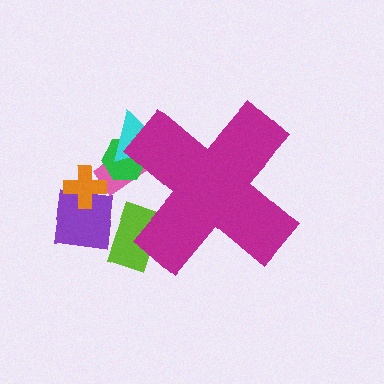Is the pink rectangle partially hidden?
Yes, the pink rectangle is partially hidden behind the magenta cross.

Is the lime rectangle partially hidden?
Yes, the lime rectangle is partially hidden behind the magenta cross.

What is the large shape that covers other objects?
A magenta cross.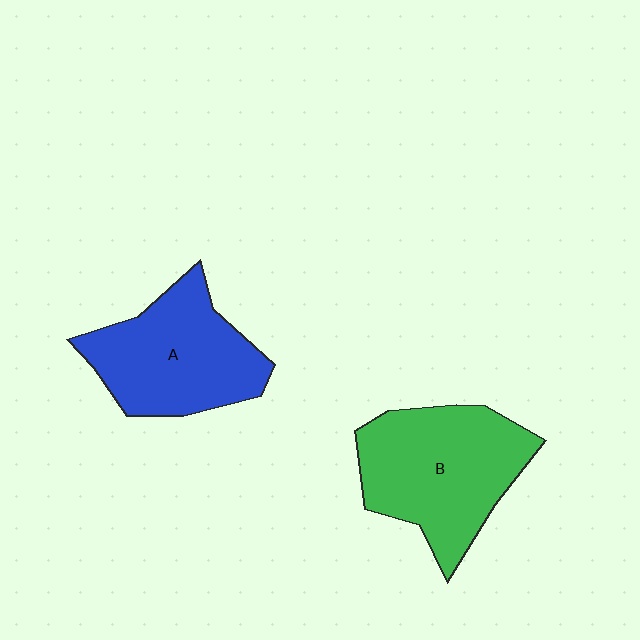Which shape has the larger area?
Shape B (green).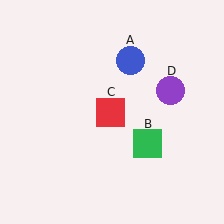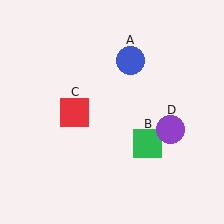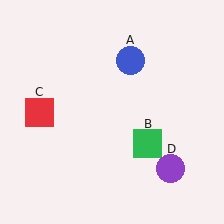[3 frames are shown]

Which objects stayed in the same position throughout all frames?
Blue circle (object A) and green square (object B) remained stationary.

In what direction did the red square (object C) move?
The red square (object C) moved left.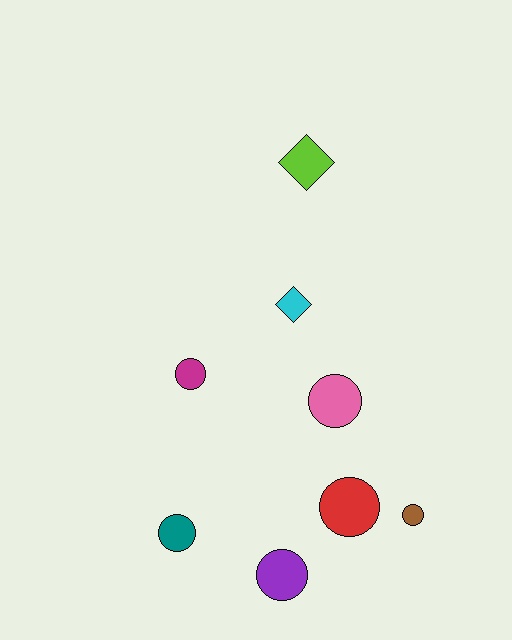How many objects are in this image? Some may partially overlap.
There are 8 objects.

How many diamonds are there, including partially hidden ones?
There are 2 diamonds.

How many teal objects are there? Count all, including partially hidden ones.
There is 1 teal object.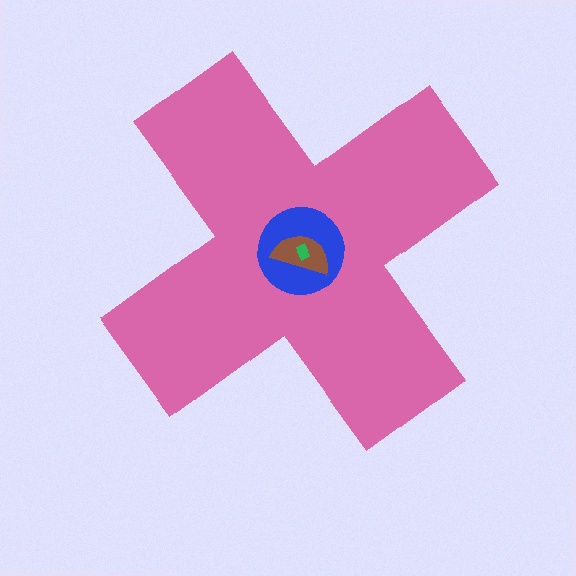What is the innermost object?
The green rectangle.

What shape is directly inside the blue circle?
The brown semicircle.